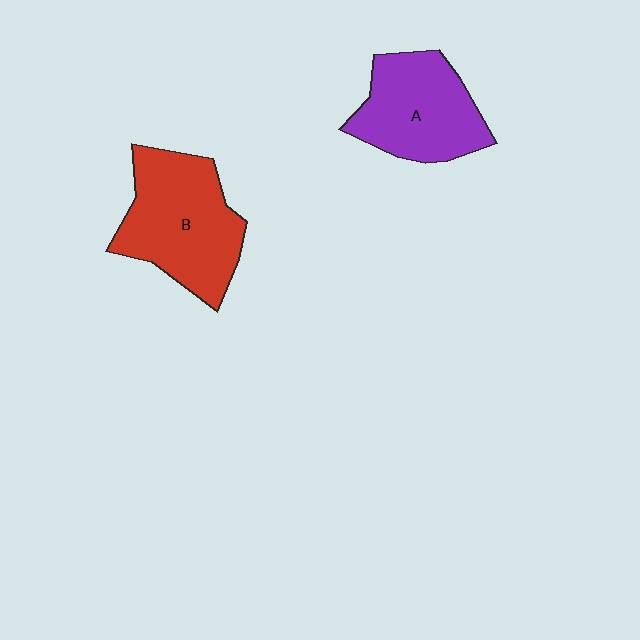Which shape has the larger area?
Shape B (red).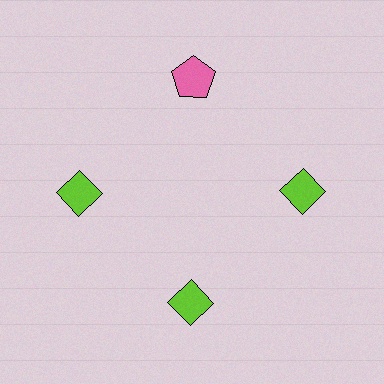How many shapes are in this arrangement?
There are 4 shapes arranged in a ring pattern.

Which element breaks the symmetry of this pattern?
The pink pentagon at roughly the 12 o'clock position breaks the symmetry. All other shapes are lime diamonds.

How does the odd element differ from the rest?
It differs in both color (pink instead of lime) and shape (pentagon instead of diamond).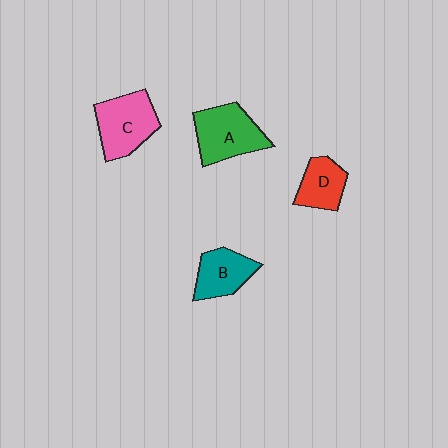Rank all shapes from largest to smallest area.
From largest to smallest: A (green), C (pink), B (teal), D (red).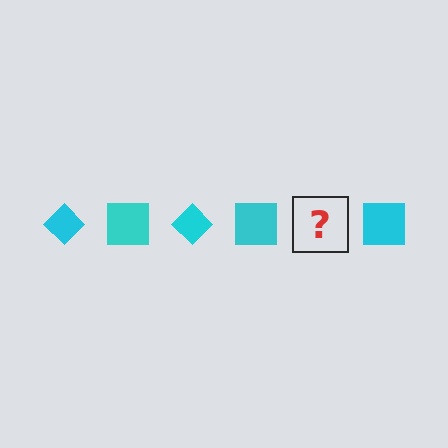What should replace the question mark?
The question mark should be replaced with a cyan diamond.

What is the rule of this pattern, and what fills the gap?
The rule is that the pattern cycles through diamond, square shapes in cyan. The gap should be filled with a cyan diamond.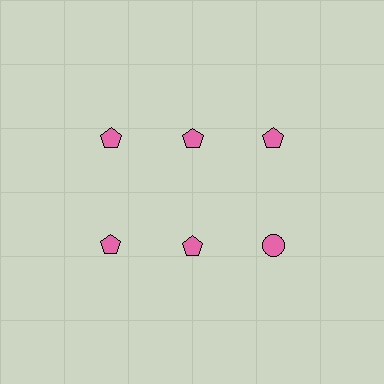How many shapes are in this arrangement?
There are 6 shapes arranged in a grid pattern.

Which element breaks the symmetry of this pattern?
The pink circle in the second row, center column breaks the symmetry. All other shapes are pink pentagons.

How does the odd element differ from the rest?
It has a different shape: circle instead of pentagon.